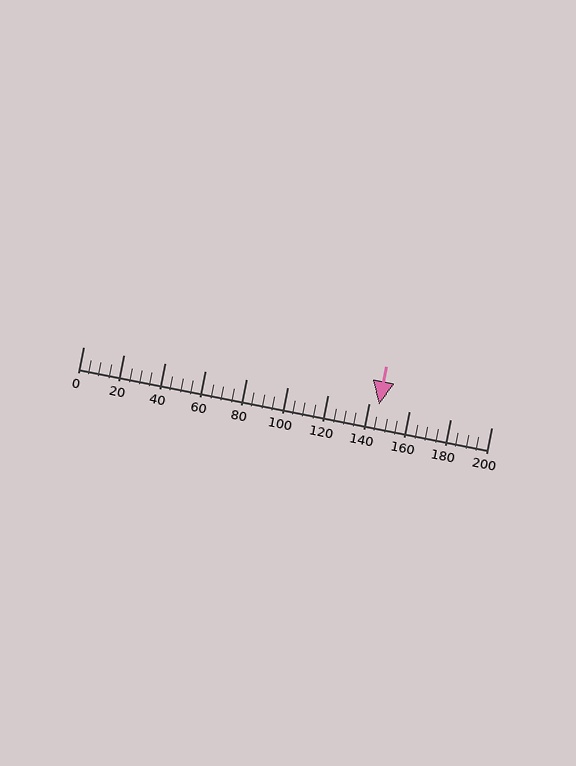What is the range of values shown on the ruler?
The ruler shows values from 0 to 200.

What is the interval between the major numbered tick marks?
The major tick marks are spaced 20 units apart.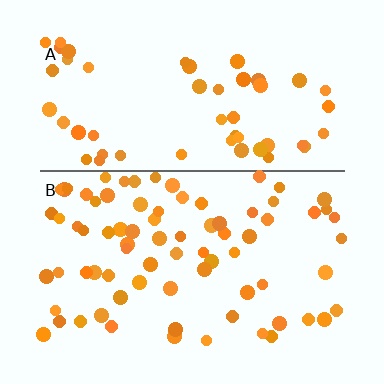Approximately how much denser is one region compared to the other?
Approximately 1.4× — region B over region A.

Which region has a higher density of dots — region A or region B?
B (the bottom).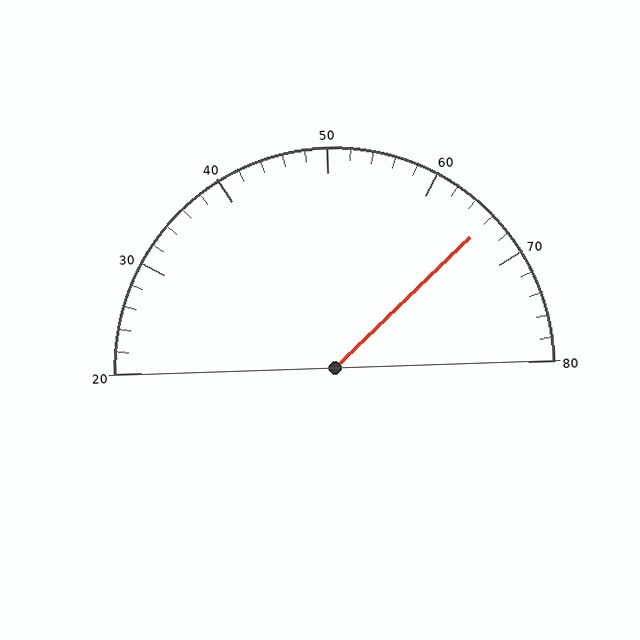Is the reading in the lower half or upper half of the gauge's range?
The reading is in the upper half of the range (20 to 80).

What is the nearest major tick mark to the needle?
The nearest major tick mark is 70.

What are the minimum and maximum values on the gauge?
The gauge ranges from 20 to 80.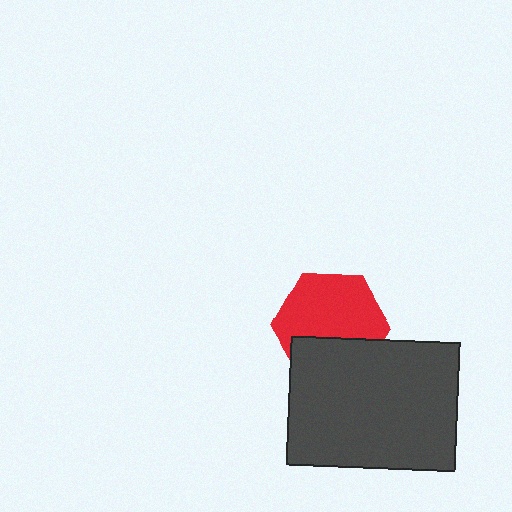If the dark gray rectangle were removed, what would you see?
You would see the complete red hexagon.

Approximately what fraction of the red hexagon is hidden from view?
Roughly 36% of the red hexagon is hidden behind the dark gray rectangle.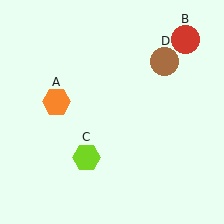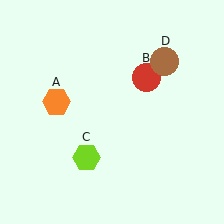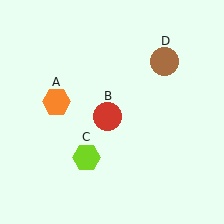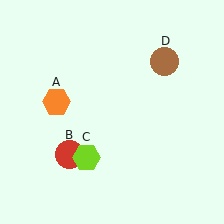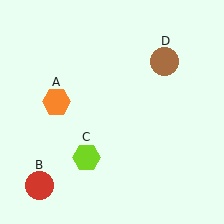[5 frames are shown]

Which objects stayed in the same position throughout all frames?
Orange hexagon (object A) and lime hexagon (object C) and brown circle (object D) remained stationary.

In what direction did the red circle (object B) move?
The red circle (object B) moved down and to the left.